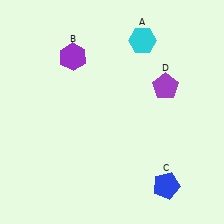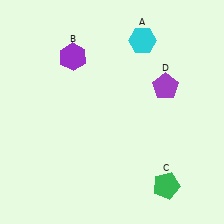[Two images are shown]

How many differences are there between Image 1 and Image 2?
There is 1 difference between the two images.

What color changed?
The pentagon (C) changed from blue in Image 1 to green in Image 2.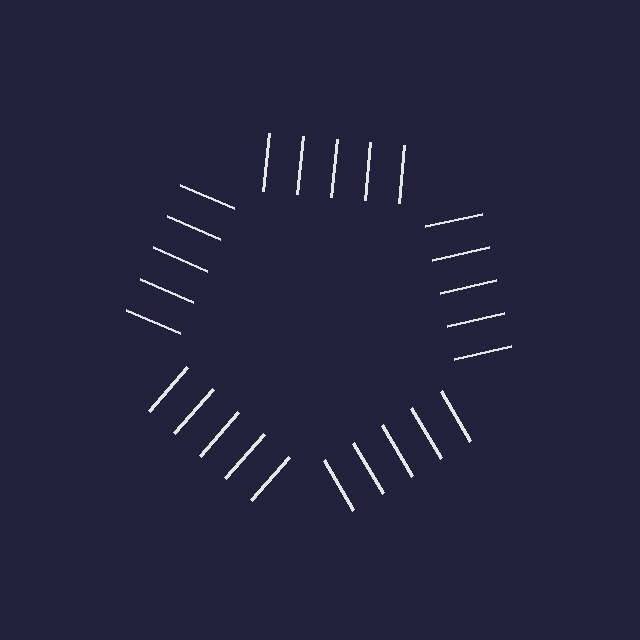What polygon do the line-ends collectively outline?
An illusory pentagon — the line segments terminate on its edges but no continuous stroke is drawn.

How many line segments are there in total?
25 — 5 along each of the 5 edges.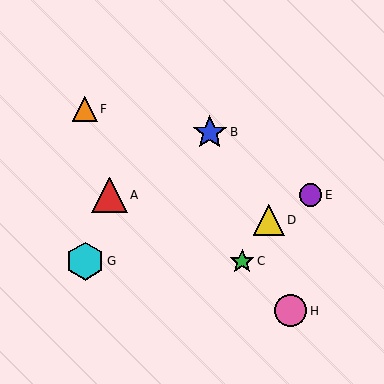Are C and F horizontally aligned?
No, C is at y≈261 and F is at y≈109.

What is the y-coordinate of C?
Object C is at y≈261.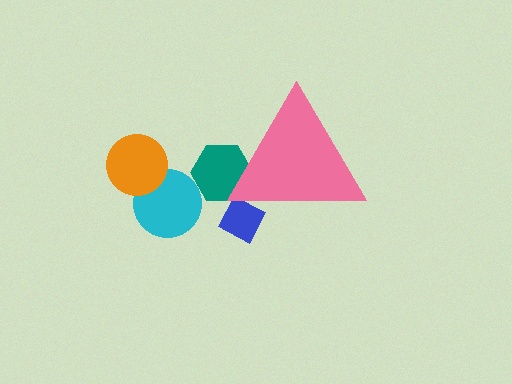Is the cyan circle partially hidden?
No, the cyan circle is fully visible.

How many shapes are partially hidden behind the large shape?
2 shapes are partially hidden.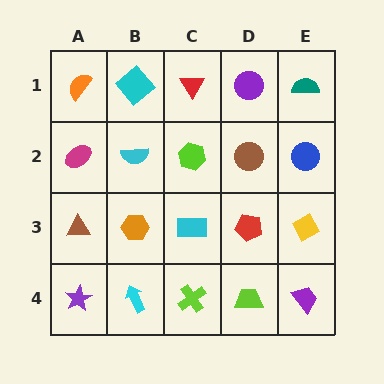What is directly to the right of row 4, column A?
A cyan arrow.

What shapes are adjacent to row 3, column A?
A magenta ellipse (row 2, column A), a purple star (row 4, column A), an orange hexagon (row 3, column B).